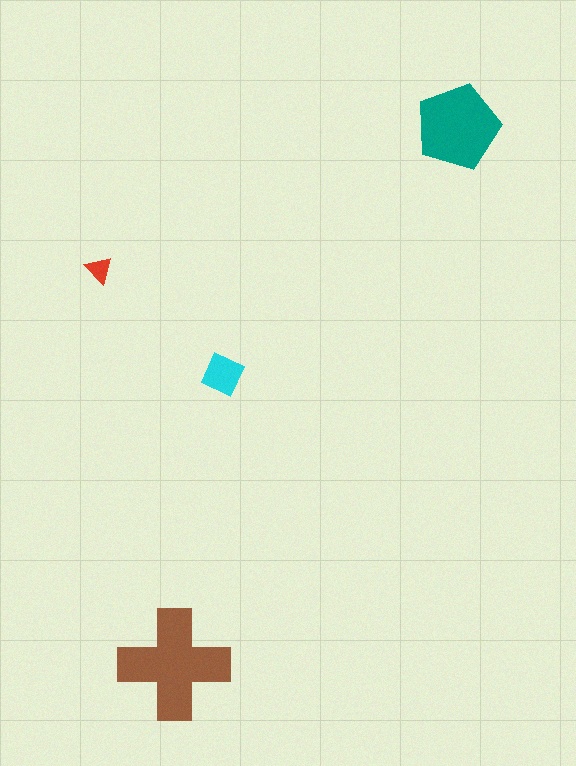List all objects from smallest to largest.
The red triangle, the cyan diamond, the teal pentagon, the brown cross.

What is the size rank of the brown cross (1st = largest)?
1st.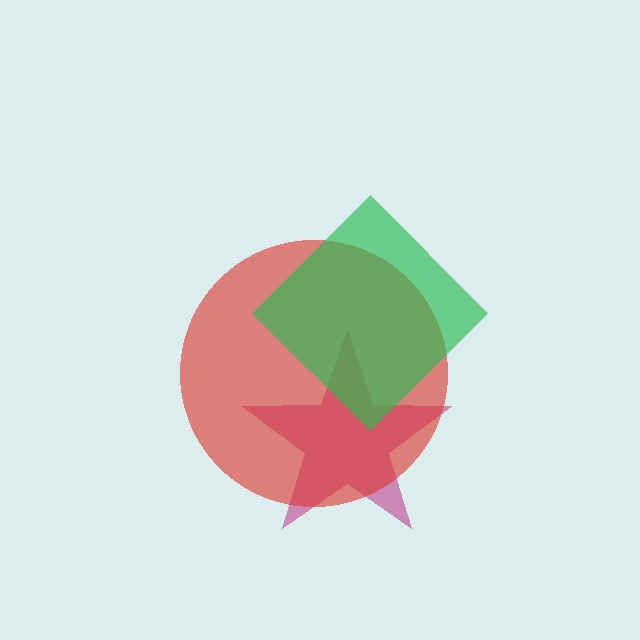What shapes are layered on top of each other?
The layered shapes are: a magenta star, a red circle, a green diamond.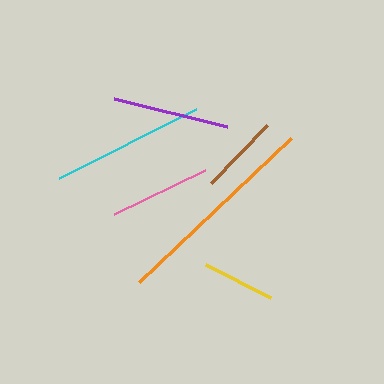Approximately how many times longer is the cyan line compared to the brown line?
The cyan line is approximately 1.9 times the length of the brown line.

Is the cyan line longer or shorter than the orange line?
The orange line is longer than the cyan line.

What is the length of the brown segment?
The brown segment is approximately 81 pixels long.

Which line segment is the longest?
The orange line is the longest at approximately 210 pixels.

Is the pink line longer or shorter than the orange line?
The orange line is longer than the pink line.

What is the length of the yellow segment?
The yellow segment is approximately 73 pixels long.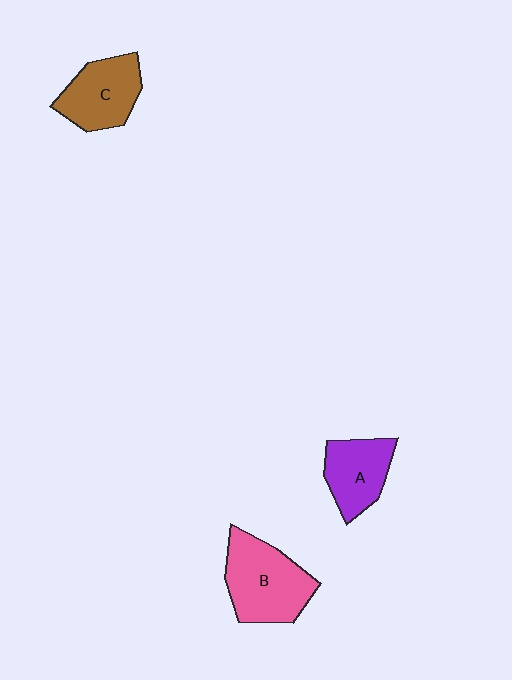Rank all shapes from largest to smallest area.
From largest to smallest: B (pink), C (brown), A (purple).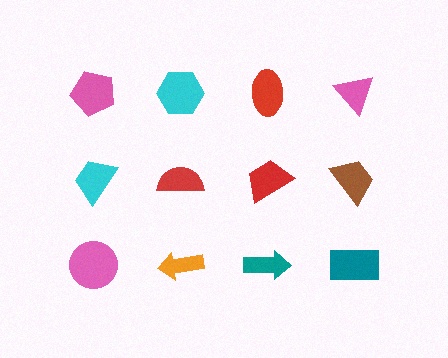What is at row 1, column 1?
A pink pentagon.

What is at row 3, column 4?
A teal rectangle.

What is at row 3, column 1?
A pink circle.